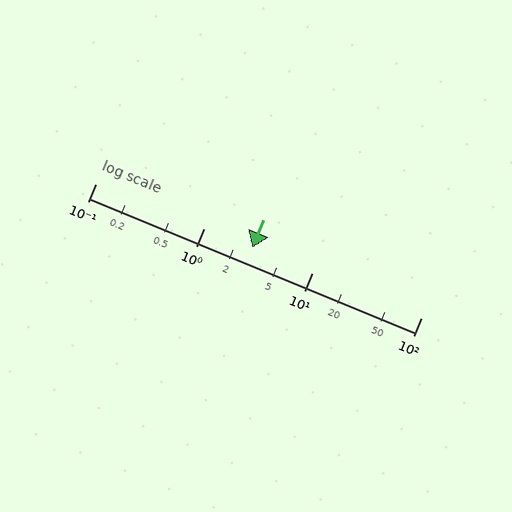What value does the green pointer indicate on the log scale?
The pointer indicates approximately 2.8.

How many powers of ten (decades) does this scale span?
The scale spans 3 decades, from 0.1 to 100.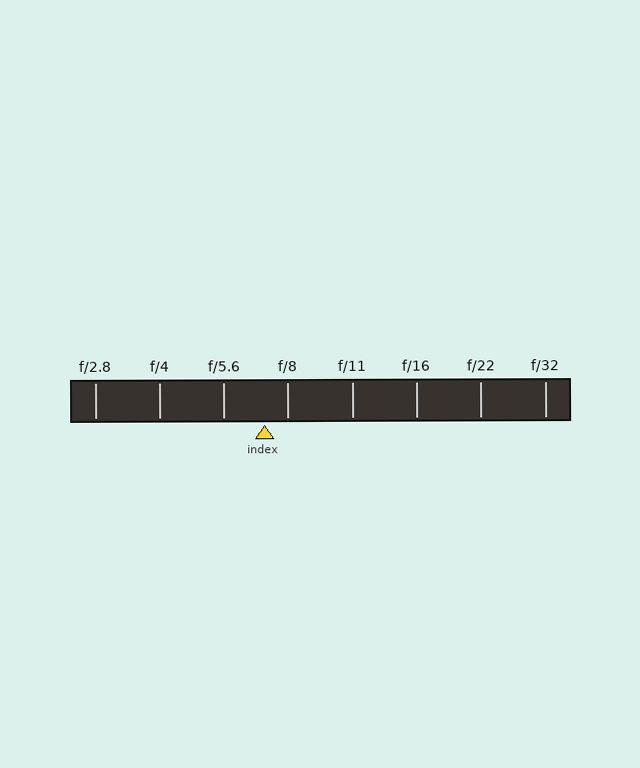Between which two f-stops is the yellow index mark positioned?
The index mark is between f/5.6 and f/8.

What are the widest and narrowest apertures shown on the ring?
The widest aperture shown is f/2.8 and the narrowest is f/32.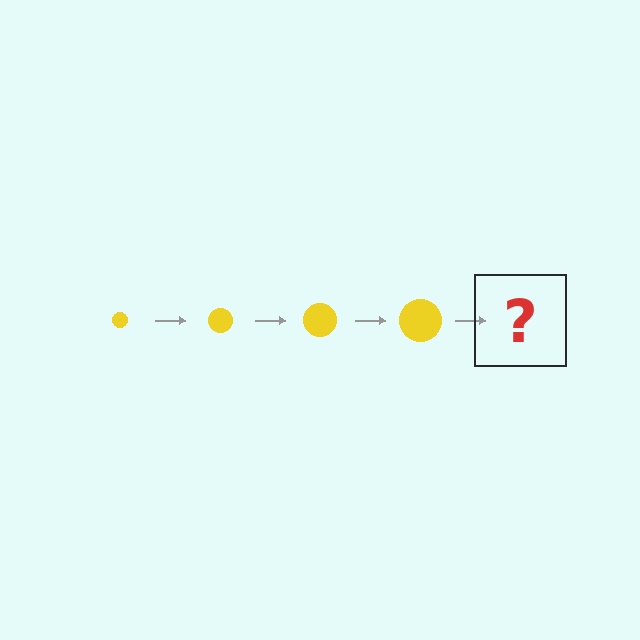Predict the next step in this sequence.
The next step is a yellow circle, larger than the previous one.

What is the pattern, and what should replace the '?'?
The pattern is that the circle gets progressively larger each step. The '?' should be a yellow circle, larger than the previous one.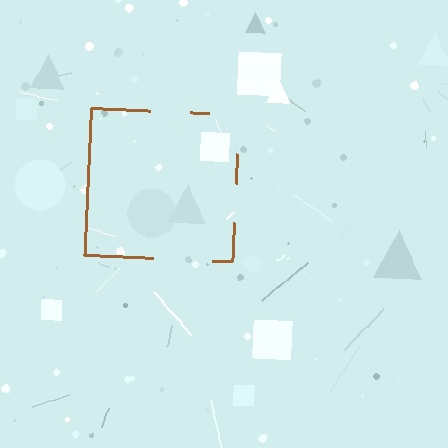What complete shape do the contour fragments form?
The contour fragments form a square.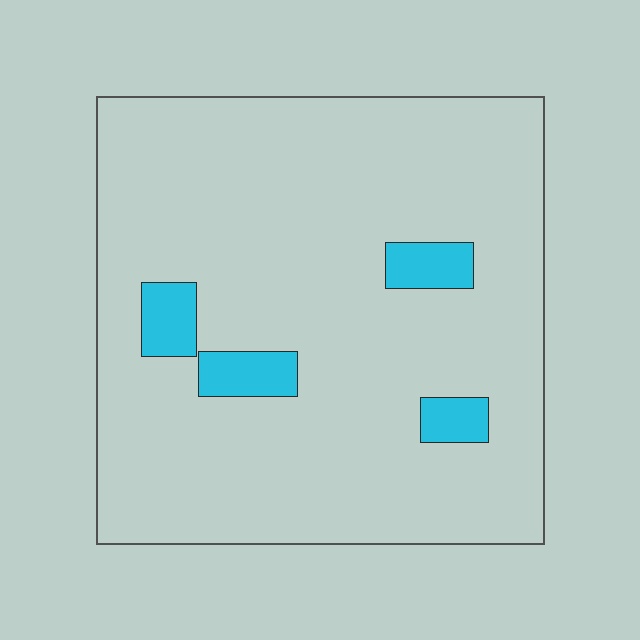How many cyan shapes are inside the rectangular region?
4.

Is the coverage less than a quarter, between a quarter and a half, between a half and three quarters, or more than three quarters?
Less than a quarter.